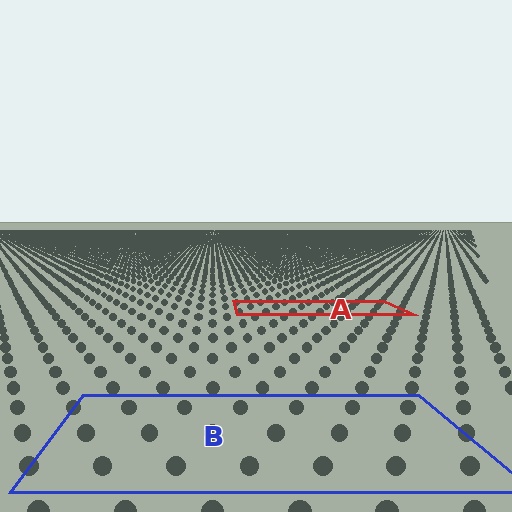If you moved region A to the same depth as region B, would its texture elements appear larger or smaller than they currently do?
They would appear larger. At a closer depth, the same texture elements are projected at a bigger on-screen size.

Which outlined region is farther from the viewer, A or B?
Region A is farther from the viewer — the texture elements inside it appear smaller and more densely packed.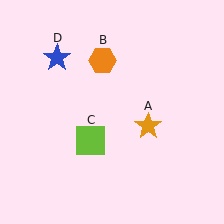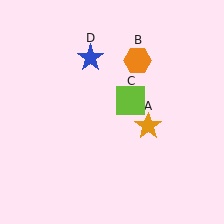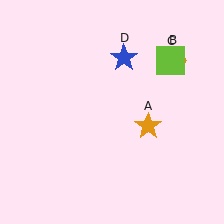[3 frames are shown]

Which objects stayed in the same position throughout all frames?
Orange star (object A) remained stationary.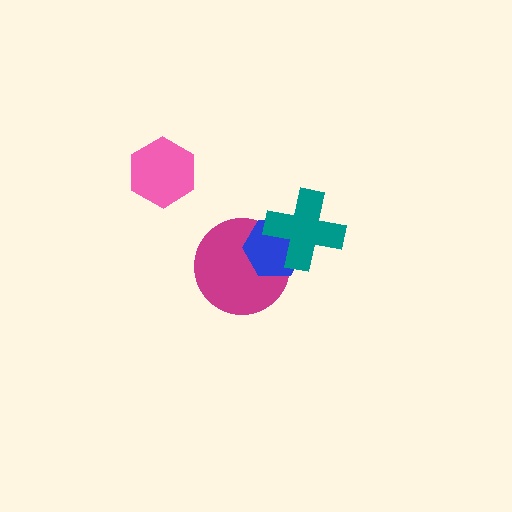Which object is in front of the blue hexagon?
The teal cross is in front of the blue hexagon.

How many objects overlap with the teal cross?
2 objects overlap with the teal cross.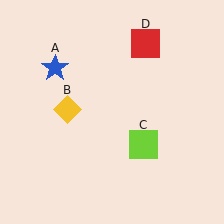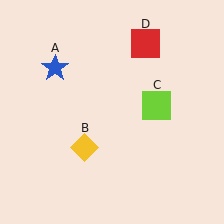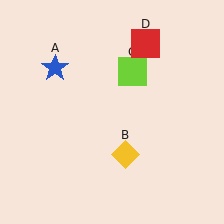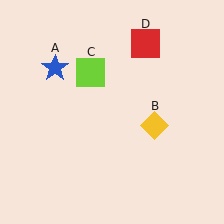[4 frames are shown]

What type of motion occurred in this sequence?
The yellow diamond (object B), lime square (object C) rotated counterclockwise around the center of the scene.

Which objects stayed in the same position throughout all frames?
Blue star (object A) and red square (object D) remained stationary.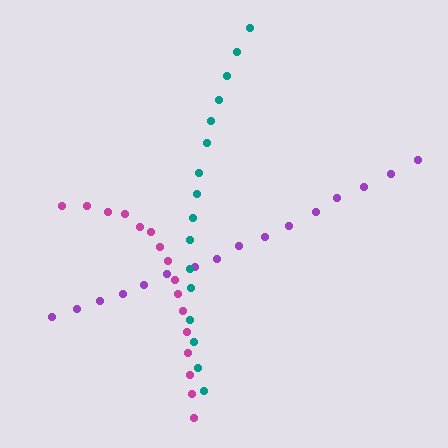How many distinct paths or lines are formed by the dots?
There are 3 distinct paths.